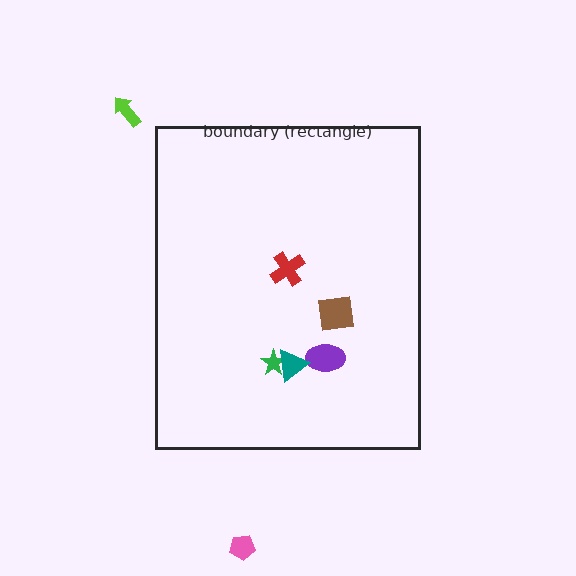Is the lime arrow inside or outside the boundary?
Outside.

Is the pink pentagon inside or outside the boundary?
Outside.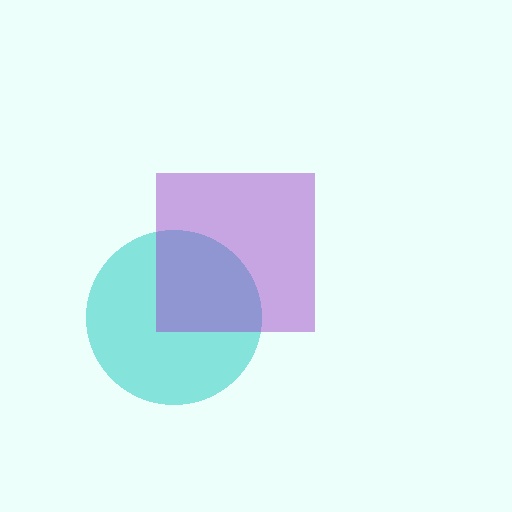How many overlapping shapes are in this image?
There are 2 overlapping shapes in the image.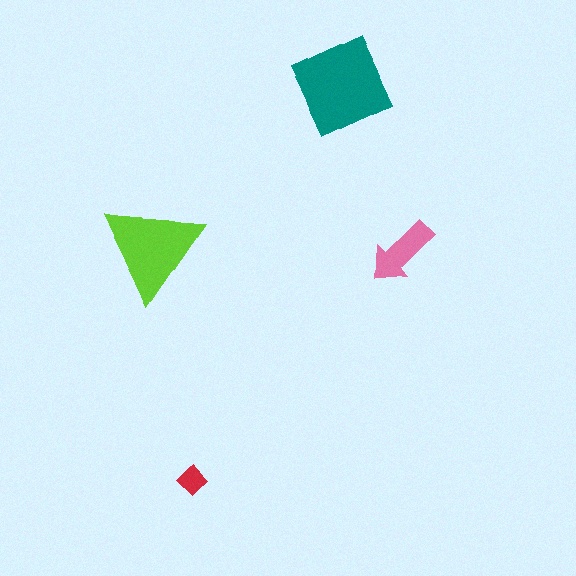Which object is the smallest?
The red diamond.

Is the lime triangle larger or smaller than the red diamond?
Larger.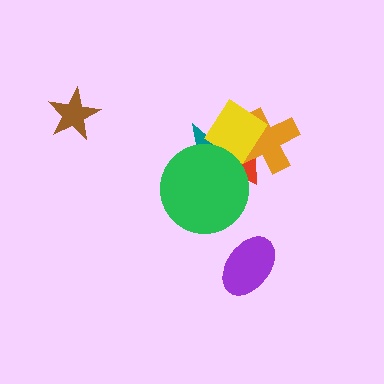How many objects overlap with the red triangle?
4 objects overlap with the red triangle.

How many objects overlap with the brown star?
0 objects overlap with the brown star.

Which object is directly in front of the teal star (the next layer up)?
The red triangle is directly in front of the teal star.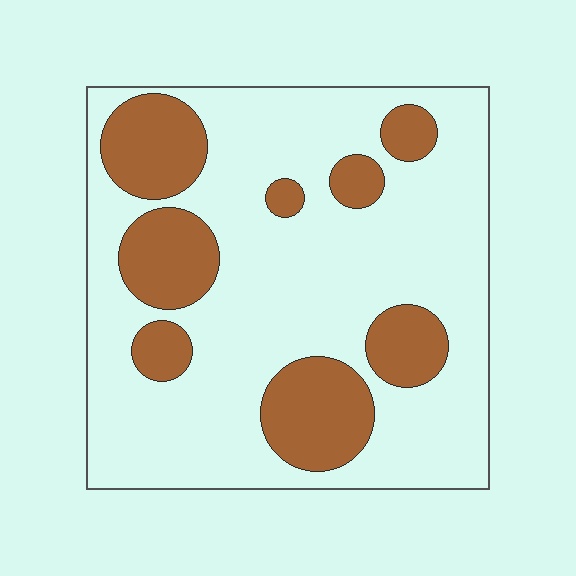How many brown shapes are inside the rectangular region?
8.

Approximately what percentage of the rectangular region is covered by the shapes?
Approximately 25%.